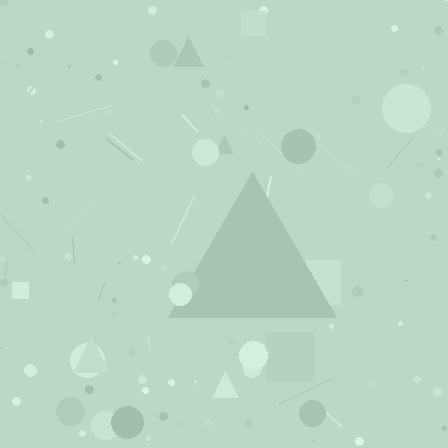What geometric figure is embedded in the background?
A triangle is embedded in the background.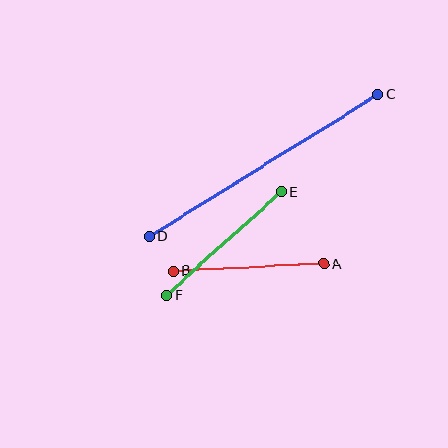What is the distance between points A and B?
The distance is approximately 151 pixels.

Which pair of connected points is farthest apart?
Points C and D are farthest apart.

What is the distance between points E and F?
The distance is approximately 154 pixels.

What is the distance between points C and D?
The distance is approximately 270 pixels.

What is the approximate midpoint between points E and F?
The midpoint is at approximately (224, 244) pixels.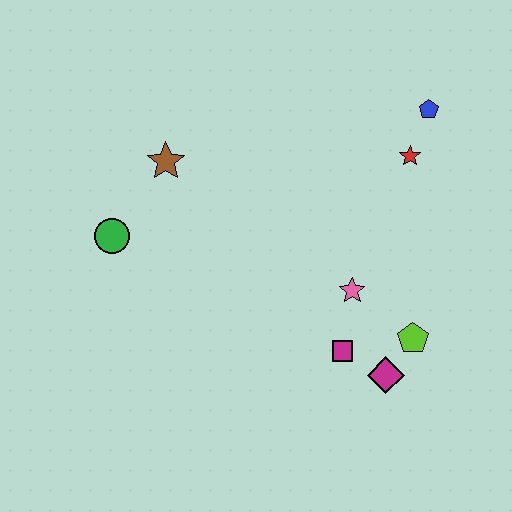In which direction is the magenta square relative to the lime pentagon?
The magenta square is to the left of the lime pentagon.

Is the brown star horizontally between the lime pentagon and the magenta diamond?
No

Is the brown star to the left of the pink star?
Yes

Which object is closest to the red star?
The blue pentagon is closest to the red star.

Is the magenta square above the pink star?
No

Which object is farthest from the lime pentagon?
The green circle is farthest from the lime pentagon.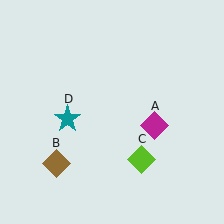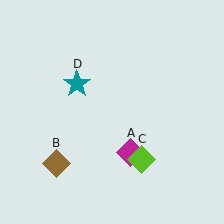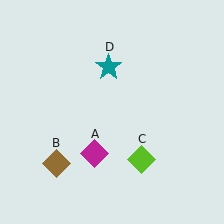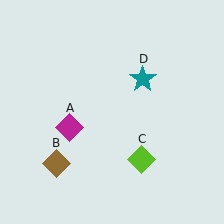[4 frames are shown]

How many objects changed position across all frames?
2 objects changed position: magenta diamond (object A), teal star (object D).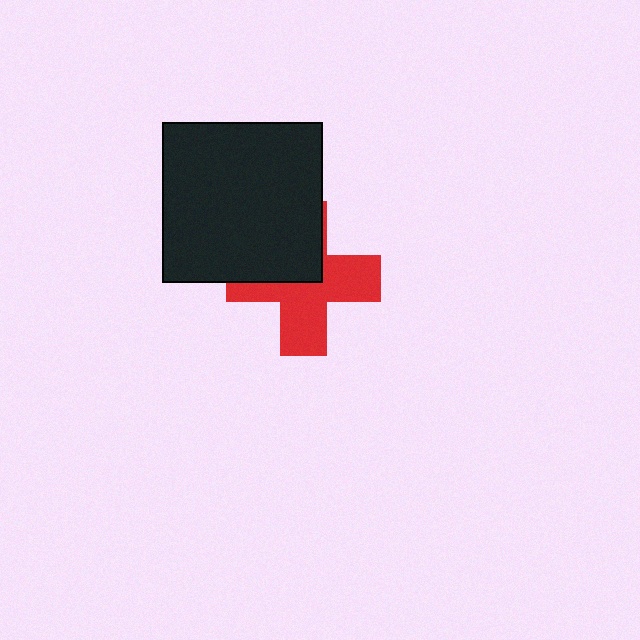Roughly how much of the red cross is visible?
About half of it is visible (roughly 59%).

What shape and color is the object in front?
The object in front is a black square.